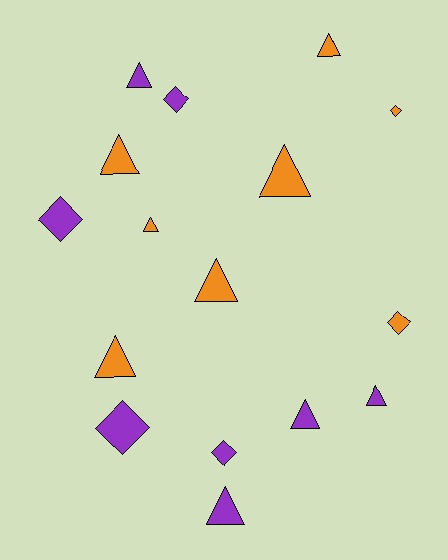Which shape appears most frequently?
Triangle, with 10 objects.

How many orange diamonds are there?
There are 2 orange diamonds.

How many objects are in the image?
There are 16 objects.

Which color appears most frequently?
Purple, with 8 objects.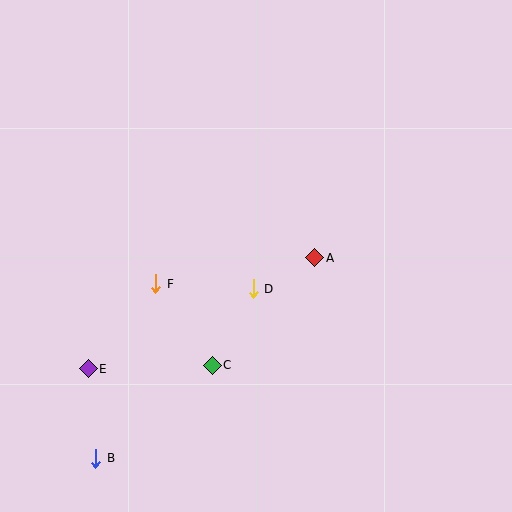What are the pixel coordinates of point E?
Point E is at (88, 369).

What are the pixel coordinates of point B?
Point B is at (96, 458).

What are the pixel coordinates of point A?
Point A is at (315, 258).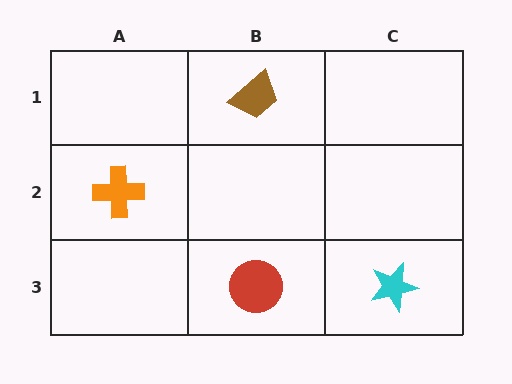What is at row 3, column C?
A cyan star.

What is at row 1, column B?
A brown trapezoid.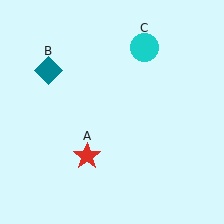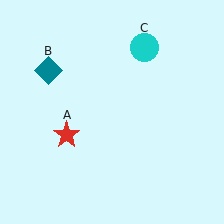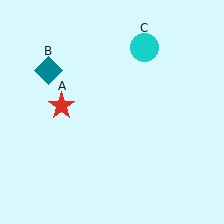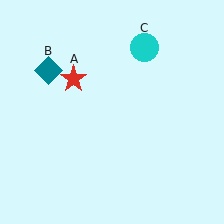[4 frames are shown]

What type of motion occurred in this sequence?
The red star (object A) rotated clockwise around the center of the scene.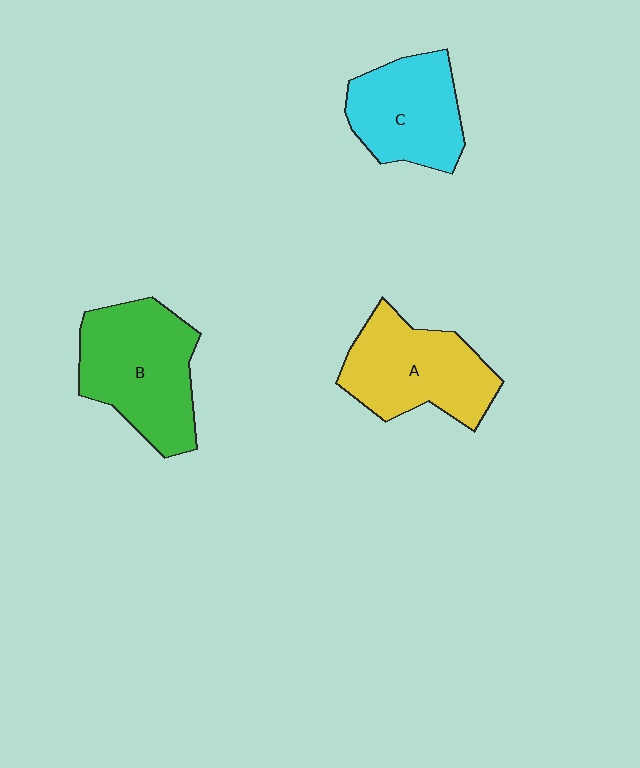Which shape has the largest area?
Shape B (green).